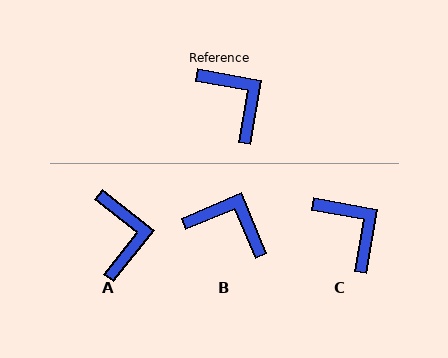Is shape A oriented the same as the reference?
No, it is off by about 29 degrees.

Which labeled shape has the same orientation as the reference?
C.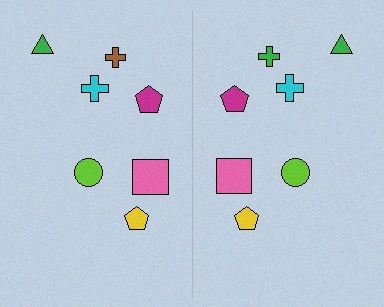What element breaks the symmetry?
The green cross on the right side breaks the symmetry — its mirror counterpart is brown.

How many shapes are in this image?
There are 14 shapes in this image.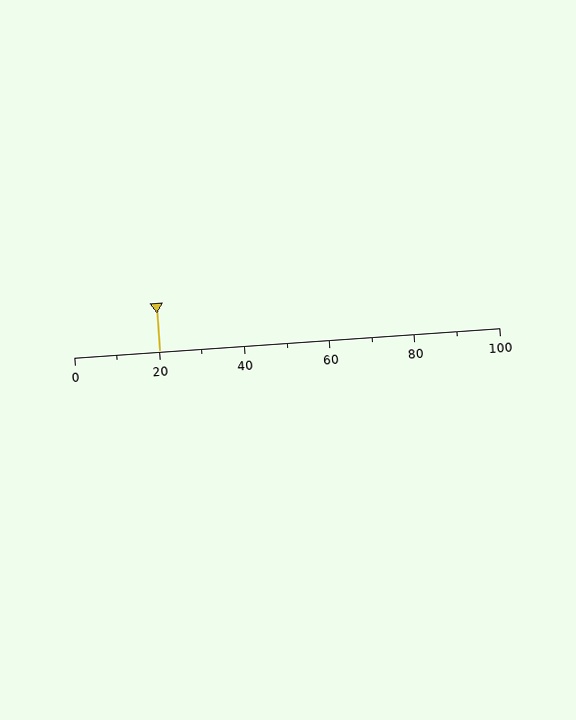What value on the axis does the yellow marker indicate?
The marker indicates approximately 20.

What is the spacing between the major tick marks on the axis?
The major ticks are spaced 20 apart.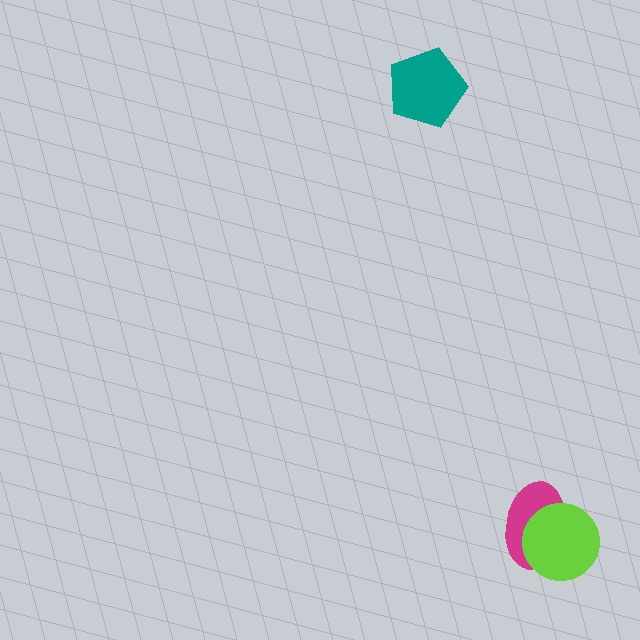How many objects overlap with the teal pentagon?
0 objects overlap with the teal pentagon.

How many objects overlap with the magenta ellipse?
1 object overlaps with the magenta ellipse.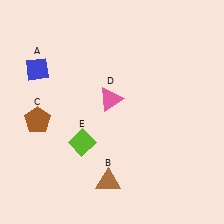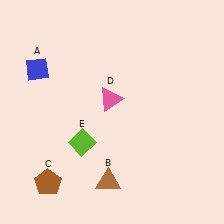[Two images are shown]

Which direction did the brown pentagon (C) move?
The brown pentagon (C) moved down.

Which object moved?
The brown pentagon (C) moved down.